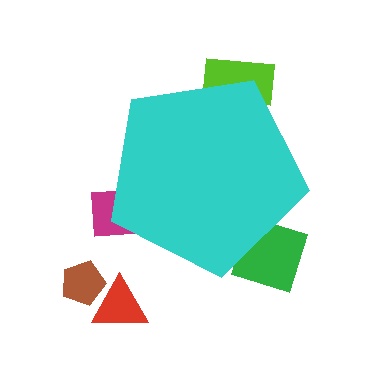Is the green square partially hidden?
Yes, the green square is partially hidden behind the cyan pentagon.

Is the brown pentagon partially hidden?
No, the brown pentagon is fully visible.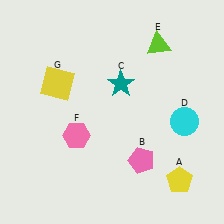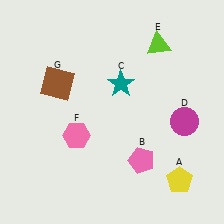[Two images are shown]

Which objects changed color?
D changed from cyan to magenta. G changed from yellow to brown.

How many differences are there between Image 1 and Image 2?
There are 2 differences between the two images.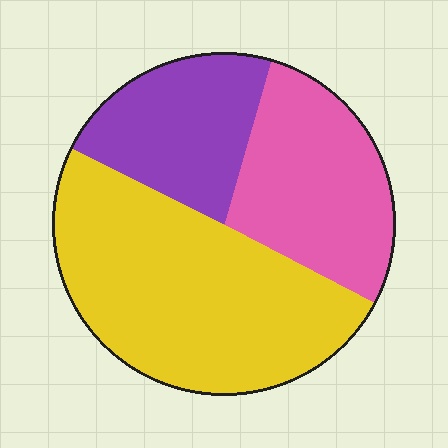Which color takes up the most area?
Yellow, at roughly 50%.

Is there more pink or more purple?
Pink.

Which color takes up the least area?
Purple, at roughly 20%.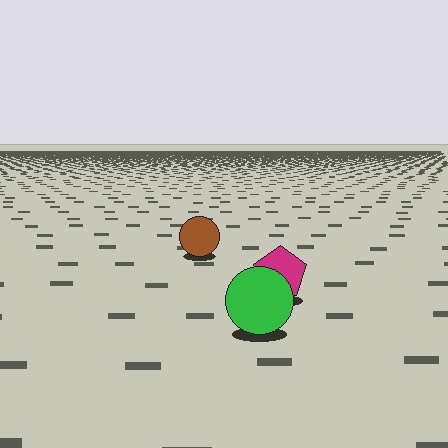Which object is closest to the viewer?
The green circle is closest. The texture marks near it are larger and more spread out.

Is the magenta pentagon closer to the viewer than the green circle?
No. The green circle is closer — you can tell from the texture gradient: the ground texture is coarser near it.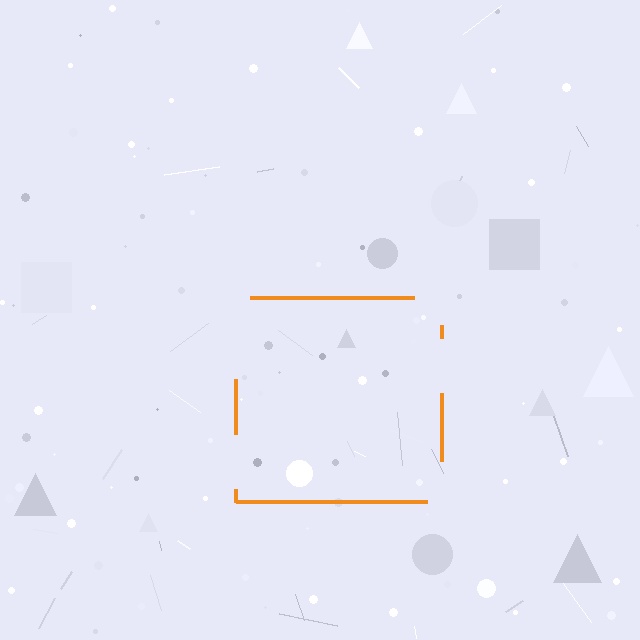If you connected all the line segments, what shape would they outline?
They would outline a square.